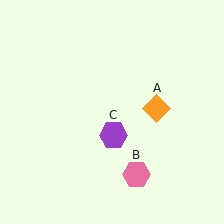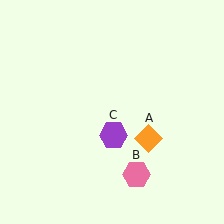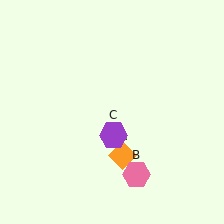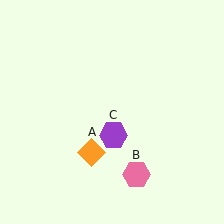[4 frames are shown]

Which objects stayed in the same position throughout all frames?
Pink hexagon (object B) and purple hexagon (object C) remained stationary.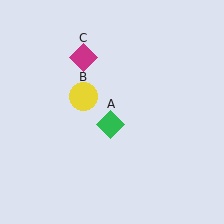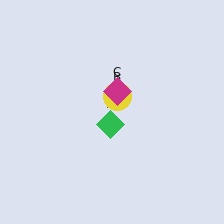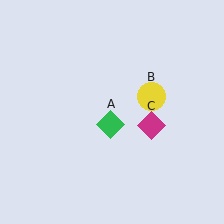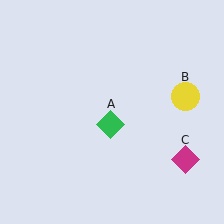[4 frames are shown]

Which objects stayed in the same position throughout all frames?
Green diamond (object A) remained stationary.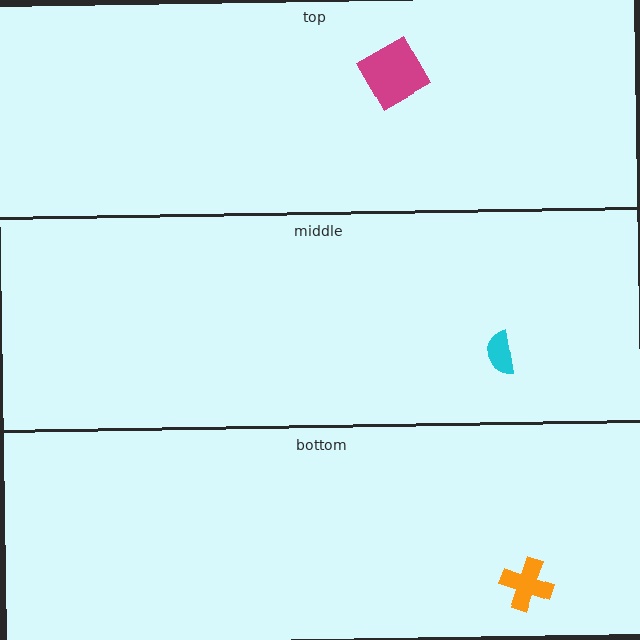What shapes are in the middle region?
The cyan semicircle.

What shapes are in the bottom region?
The orange cross.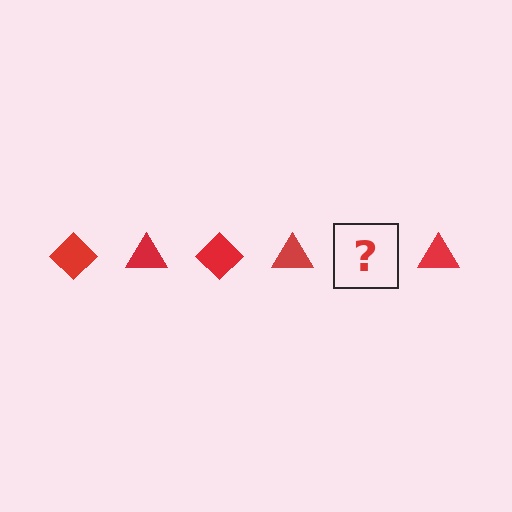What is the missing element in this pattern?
The missing element is a red diamond.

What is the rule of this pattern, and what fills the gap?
The rule is that the pattern cycles through diamond, triangle shapes in red. The gap should be filled with a red diamond.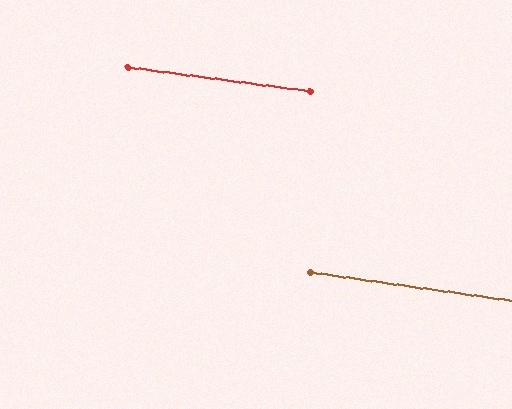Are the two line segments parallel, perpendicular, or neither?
Parallel — their directions differ by only 0.4°.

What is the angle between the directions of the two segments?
Approximately 0 degrees.